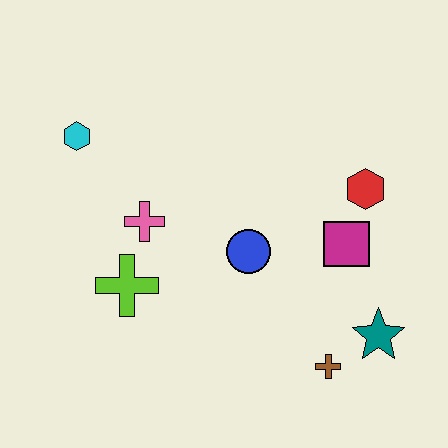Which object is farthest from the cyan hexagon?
The teal star is farthest from the cyan hexagon.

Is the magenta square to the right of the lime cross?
Yes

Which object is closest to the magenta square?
The red hexagon is closest to the magenta square.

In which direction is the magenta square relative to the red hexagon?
The magenta square is below the red hexagon.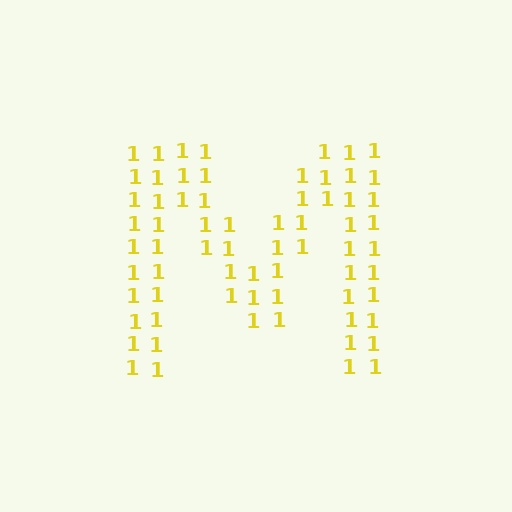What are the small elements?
The small elements are digit 1's.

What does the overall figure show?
The overall figure shows the letter M.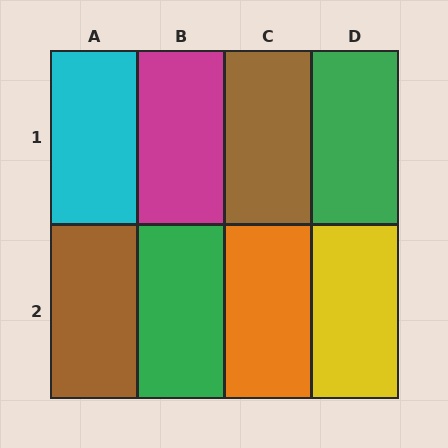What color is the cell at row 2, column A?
Brown.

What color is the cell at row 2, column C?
Orange.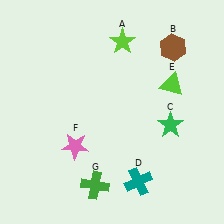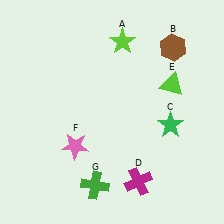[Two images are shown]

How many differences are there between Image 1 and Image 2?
There is 1 difference between the two images.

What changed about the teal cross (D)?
In Image 1, D is teal. In Image 2, it changed to magenta.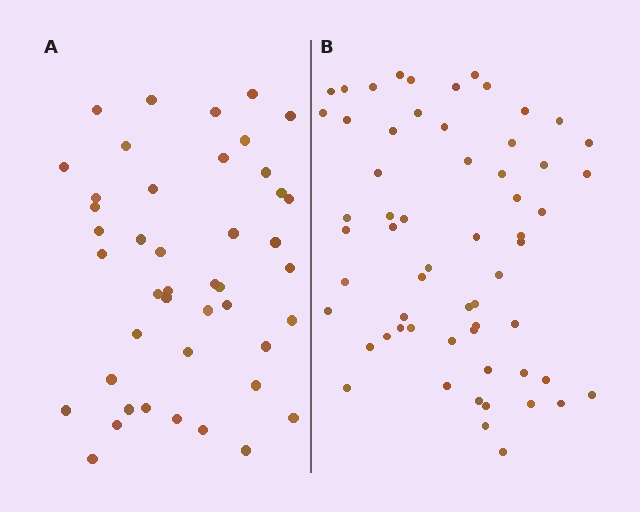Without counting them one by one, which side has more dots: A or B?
Region B (the right region) has more dots.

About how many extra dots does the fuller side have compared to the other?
Region B has approximately 15 more dots than region A.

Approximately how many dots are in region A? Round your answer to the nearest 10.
About 40 dots. (The exact count is 44, which rounds to 40.)